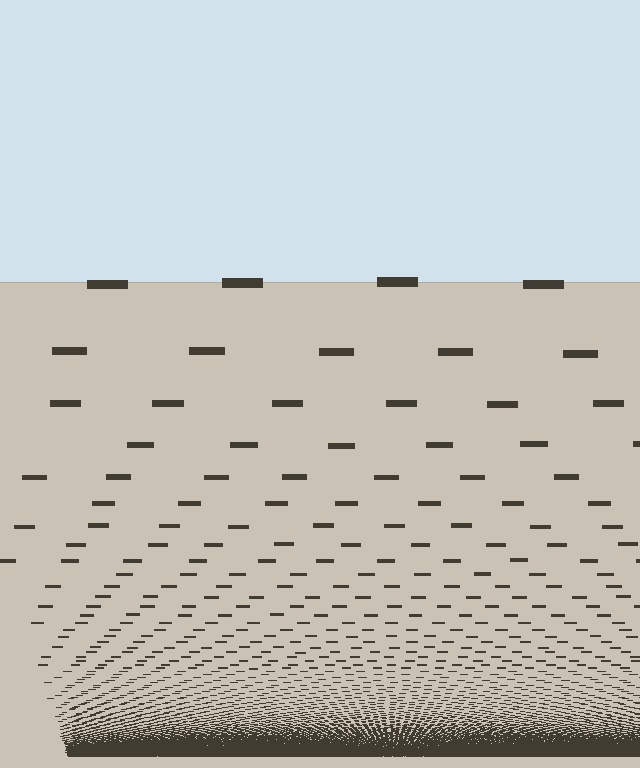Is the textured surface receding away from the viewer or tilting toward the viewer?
The surface appears to tilt toward the viewer. Texture elements get larger and sparser toward the top.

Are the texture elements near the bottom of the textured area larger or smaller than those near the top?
Smaller. The gradient is inverted — elements near the bottom are smaller and denser.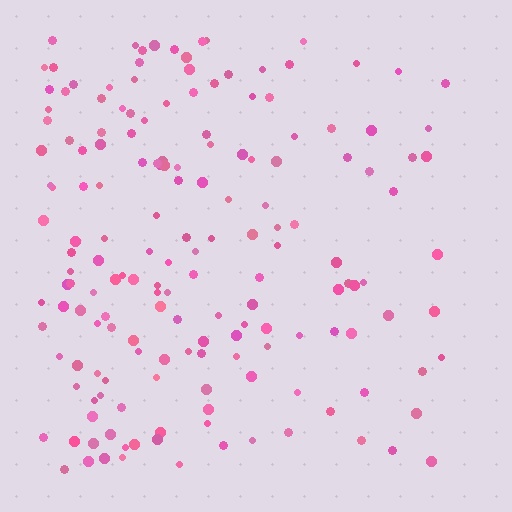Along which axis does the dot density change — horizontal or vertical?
Horizontal.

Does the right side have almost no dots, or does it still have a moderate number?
Still a moderate number, just noticeably fewer than the left.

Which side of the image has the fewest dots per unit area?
The right.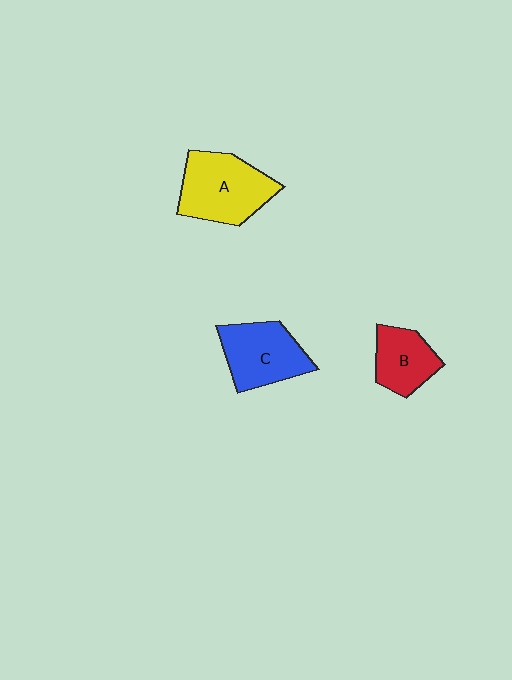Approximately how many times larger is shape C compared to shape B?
Approximately 1.4 times.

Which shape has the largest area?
Shape A (yellow).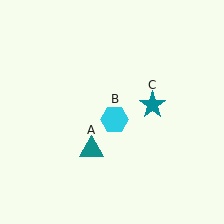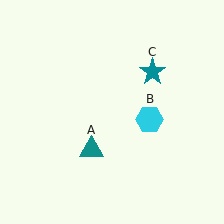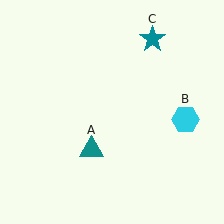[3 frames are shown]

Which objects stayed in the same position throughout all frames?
Teal triangle (object A) remained stationary.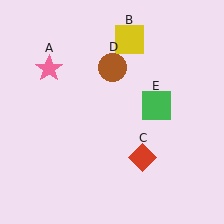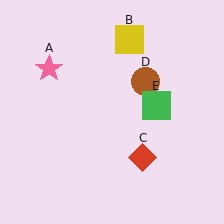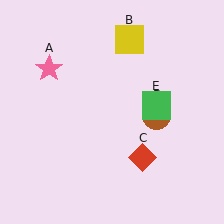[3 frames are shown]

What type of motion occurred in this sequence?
The brown circle (object D) rotated clockwise around the center of the scene.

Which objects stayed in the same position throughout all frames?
Pink star (object A) and yellow square (object B) and red diamond (object C) and green square (object E) remained stationary.